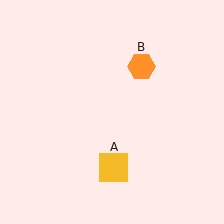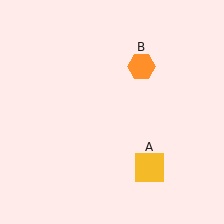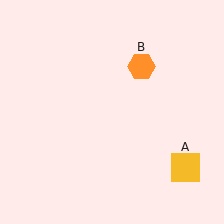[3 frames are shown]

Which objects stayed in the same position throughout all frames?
Orange hexagon (object B) remained stationary.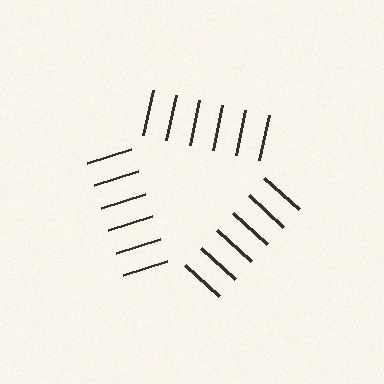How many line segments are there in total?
18 — 6 along each of the 3 edges.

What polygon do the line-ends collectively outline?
An illusory triangle — the line segments terminate on its edges but no continuous stroke is drawn.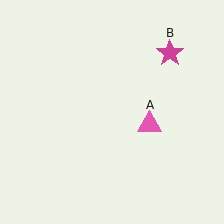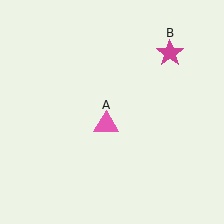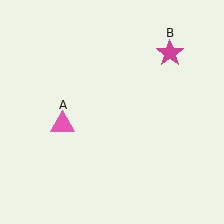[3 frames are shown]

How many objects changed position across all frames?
1 object changed position: pink triangle (object A).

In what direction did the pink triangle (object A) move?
The pink triangle (object A) moved left.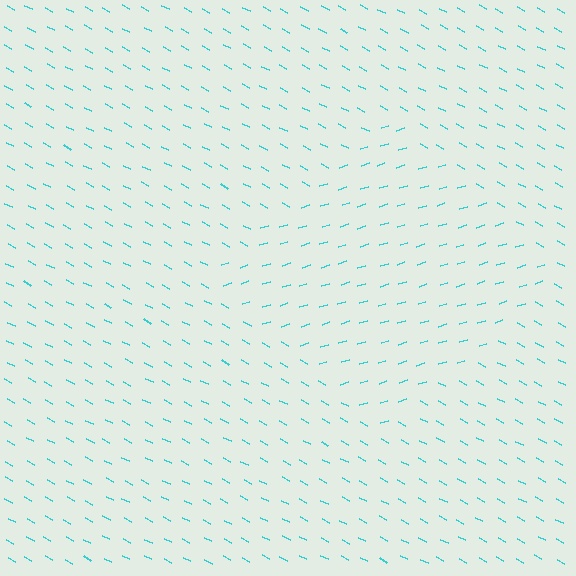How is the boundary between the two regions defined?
The boundary is defined purely by a change in line orientation (approximately 45 degrees difference). All lines are the same color and thickness.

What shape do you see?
I see a diamond.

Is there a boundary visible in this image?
Yes, there is a texture boundary formed by a change in line orientation.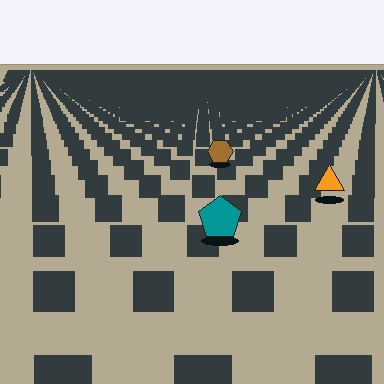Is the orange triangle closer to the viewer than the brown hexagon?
Yes. The orange triangle is closer — you can tell from the texture gradient: the ground texture is coarser near it.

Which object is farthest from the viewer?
The brown hexagon is farthest from the viewer. It appears smaller and the ground texture around it is denser.